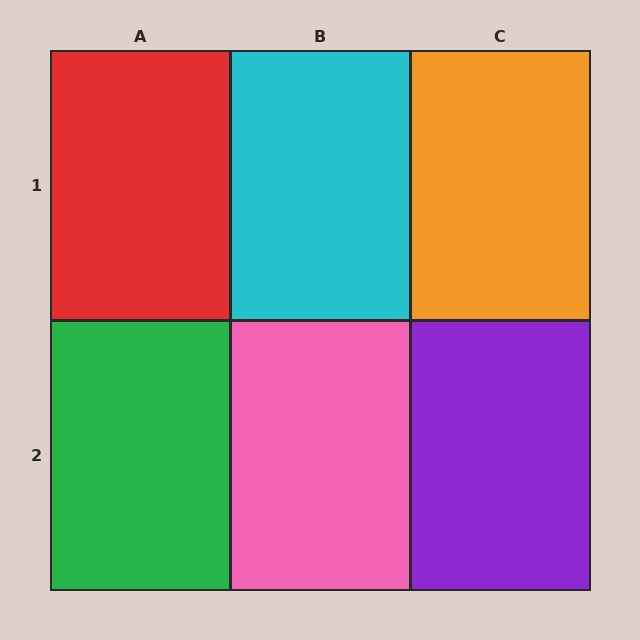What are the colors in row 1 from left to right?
Red, cyan, orange.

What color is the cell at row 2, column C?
Purple.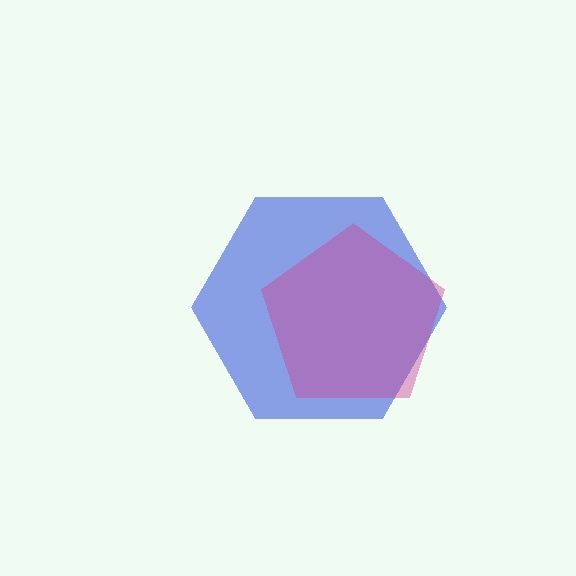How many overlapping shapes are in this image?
There are 2 overlapping shapes in the image.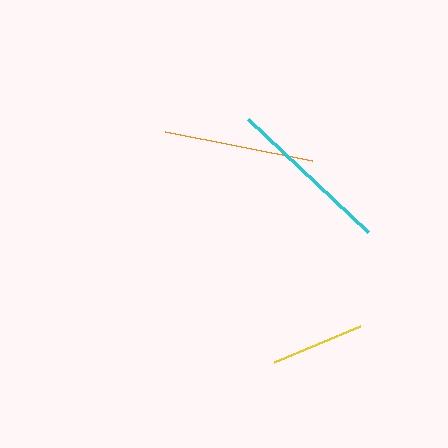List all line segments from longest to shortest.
From longest to shortest: cyan, orange, yellow.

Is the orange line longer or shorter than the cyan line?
The cyan line is longer than the orange line.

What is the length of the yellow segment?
The yellow segment is approximately 93 pixels long.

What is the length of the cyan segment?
The cyan segment is approximately 165 pixels long.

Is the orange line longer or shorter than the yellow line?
The orange line is longer than the yellow line.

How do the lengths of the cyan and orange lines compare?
The cyan and orange lines are approximately the same length.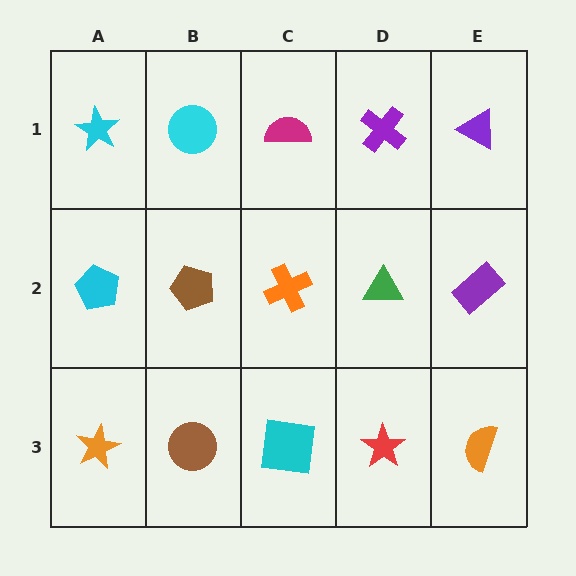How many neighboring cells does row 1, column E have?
2.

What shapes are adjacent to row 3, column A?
A cyan pentagon (row 2, column A), a brown circle (row 3, column B).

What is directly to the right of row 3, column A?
A brown circle.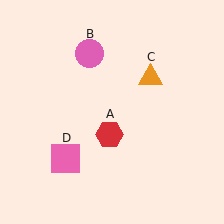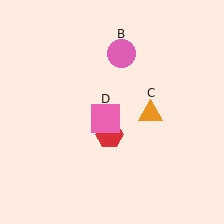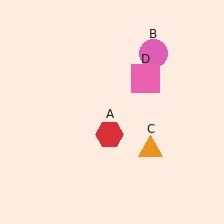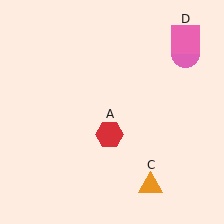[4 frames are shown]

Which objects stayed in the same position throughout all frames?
Red hexagon (object A) remained stationary.